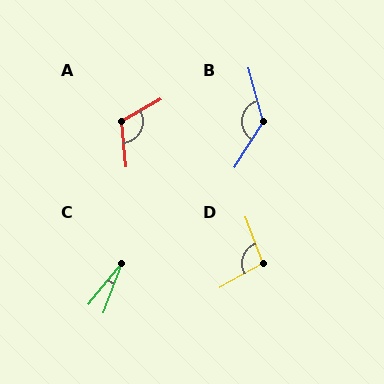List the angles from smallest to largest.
C (18°), D (99°), A (114°), B (133°).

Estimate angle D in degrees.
Approximately 99 degrees.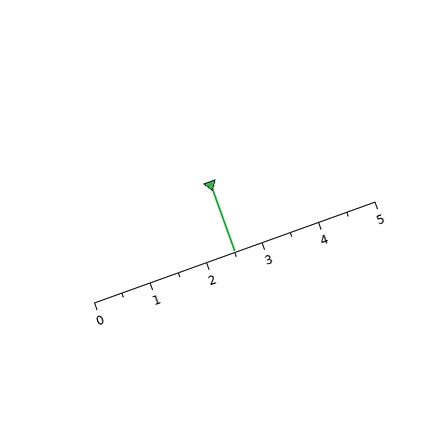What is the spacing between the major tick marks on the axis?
The major ticks are spaced 1 apart.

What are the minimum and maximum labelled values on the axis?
The axis runs from 0 to 5.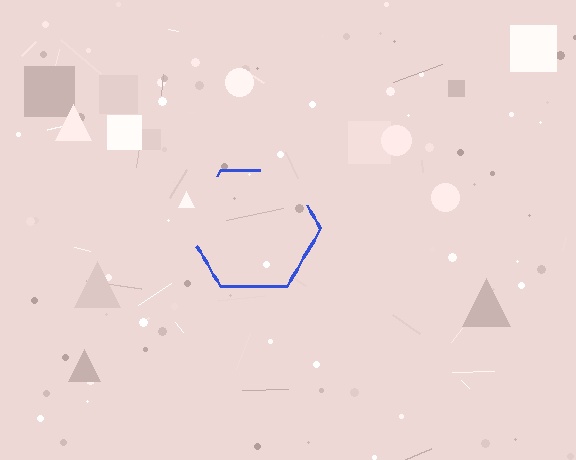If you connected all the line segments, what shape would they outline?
They would outline a hexagon.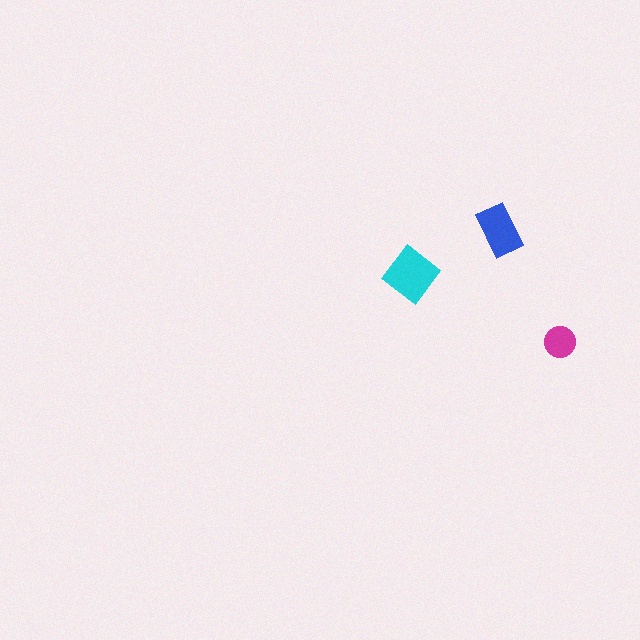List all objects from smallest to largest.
The magenta circle, the blue rectangle, the cyan diamond.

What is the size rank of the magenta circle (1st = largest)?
3rd.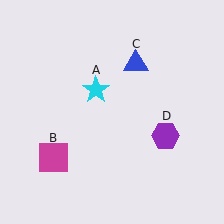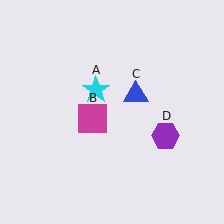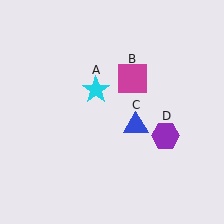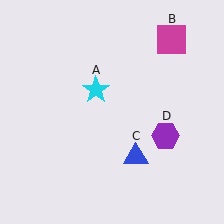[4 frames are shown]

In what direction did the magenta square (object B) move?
The magenta square (object B) moved up and to the right.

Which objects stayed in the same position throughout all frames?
Cyan star (object A) and purple hexagon (object D) remained stationary.